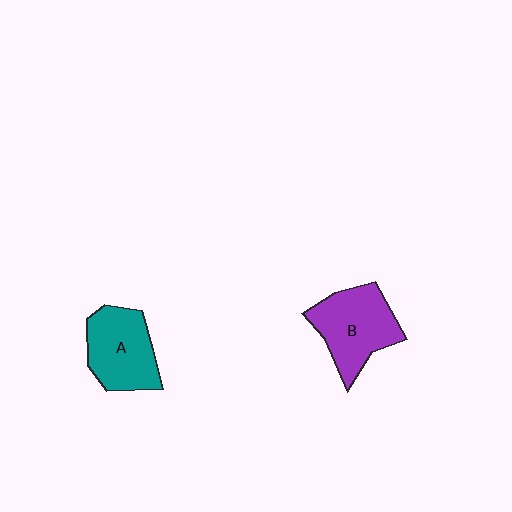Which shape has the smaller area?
Shape A (teal).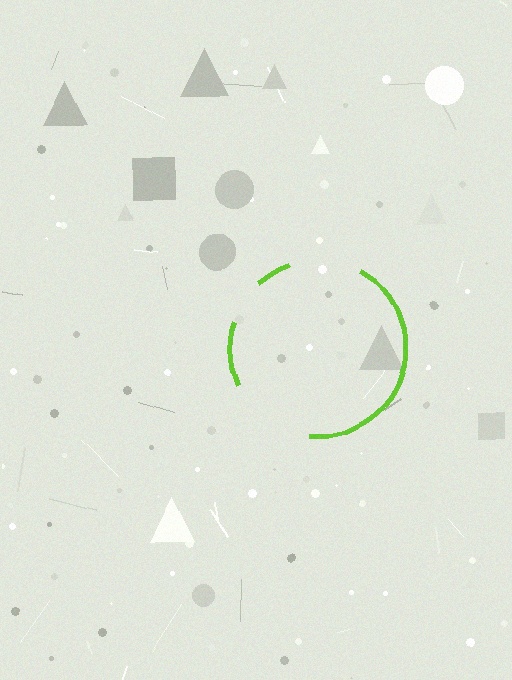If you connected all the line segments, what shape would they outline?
They would outline a circle.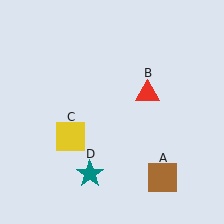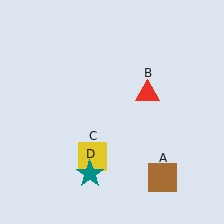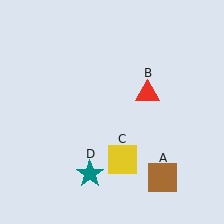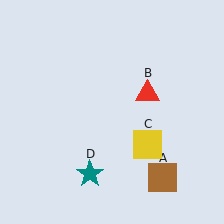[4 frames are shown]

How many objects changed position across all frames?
1 object changed position: yellow square (object C).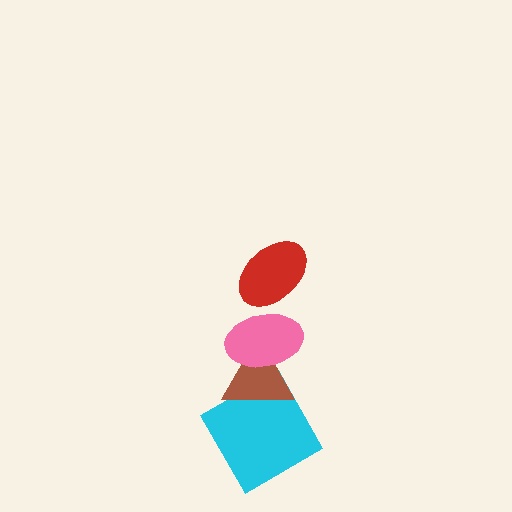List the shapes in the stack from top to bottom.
From top to bottom: the red ellipse, the pink ellipse, the brown triangle, the cyan square.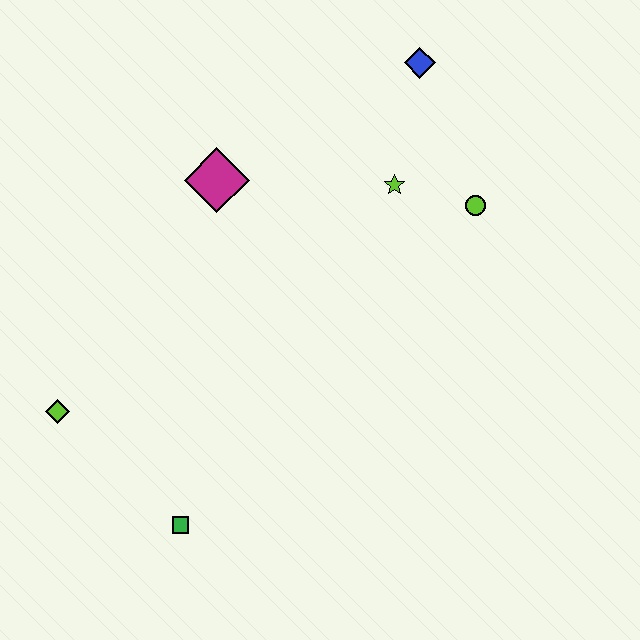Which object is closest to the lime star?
The lime circle is closest to the lime star.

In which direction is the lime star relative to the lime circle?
The lime star is to the left of the lime circle.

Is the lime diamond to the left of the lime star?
Yes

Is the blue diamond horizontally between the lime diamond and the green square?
No